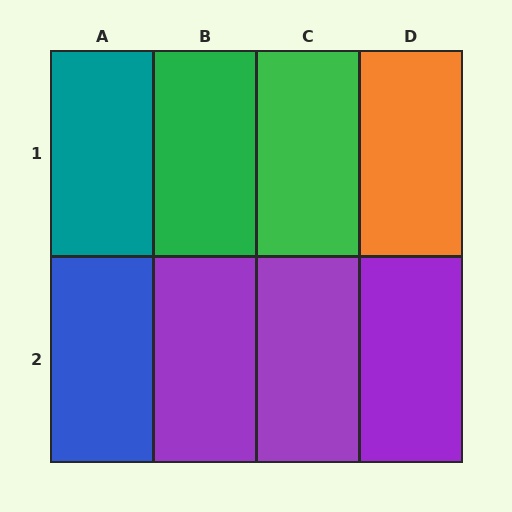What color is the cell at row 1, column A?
Teal.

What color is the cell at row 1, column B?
Green.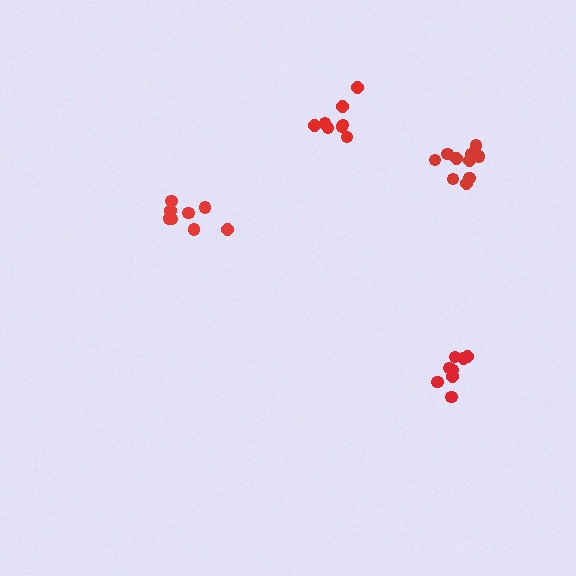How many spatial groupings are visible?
There are 4 spatial groupings.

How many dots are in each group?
Group 1: 8 dots, Group 2: 11 dots, Group 3: 8 dots, Group 4: 8 dots (35 total).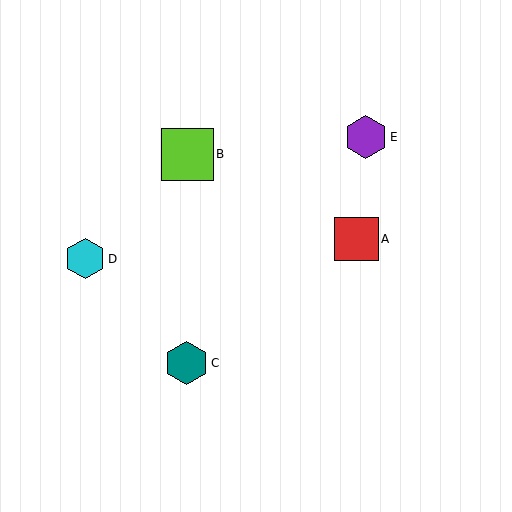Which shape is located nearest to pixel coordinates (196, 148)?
The lime square (labeled B) at (187, 154) is nearest to that location.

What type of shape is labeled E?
Shape E is a purple hexagon.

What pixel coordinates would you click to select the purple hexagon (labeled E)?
Click at (366, 137) to select the purple hexagon E.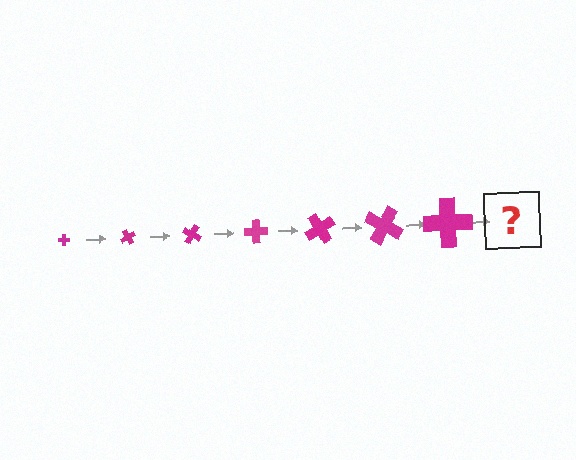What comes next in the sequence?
The next element should be a cross, larger than the previous one and rotated 420 degrees from the start.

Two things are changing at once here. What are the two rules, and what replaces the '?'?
The two rules are that the cross grows larger each step and it rotates 60 degrees each step. The '?' should be a cross, larger than the previous one and rotated 420 degrees from the start.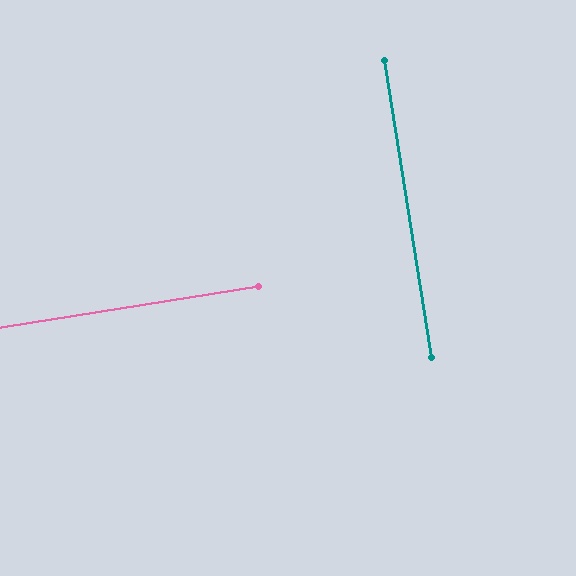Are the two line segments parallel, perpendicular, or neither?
Perpendicular — they meet at approximately 90°.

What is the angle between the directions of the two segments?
Approximately 90 degrees.